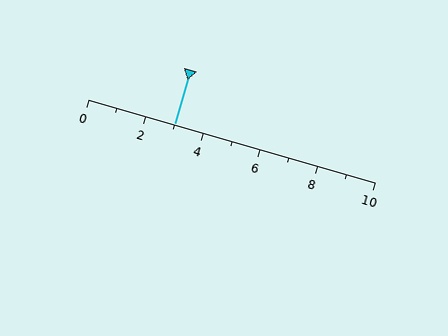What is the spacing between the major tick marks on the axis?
The major ticks are spaced 2 apart.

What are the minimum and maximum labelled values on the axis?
The axis runs from 0 to 10.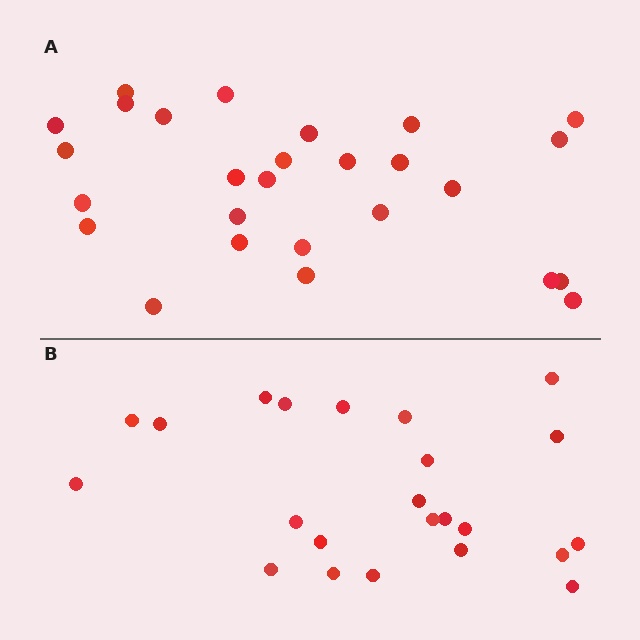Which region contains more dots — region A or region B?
Region A (the top region) has more dots.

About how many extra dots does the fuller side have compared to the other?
Region A has about 4 more dots than region B.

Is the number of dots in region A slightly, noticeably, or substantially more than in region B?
Region A has only slightly more — the two regions are fairly close. The ratio is roughly 1.2 to 1.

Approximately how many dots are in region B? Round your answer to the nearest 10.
About 20 dots. (The exact count is 23, which rounds to 20.)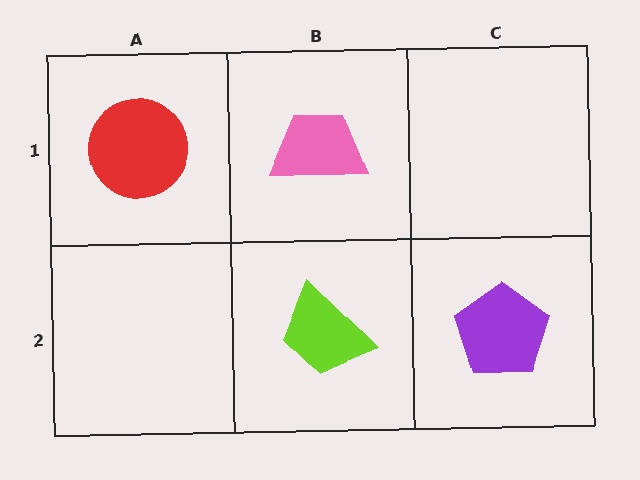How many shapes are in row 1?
2 shapes.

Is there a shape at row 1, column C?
No, that cell is empty.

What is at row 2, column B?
A lime trapezoid.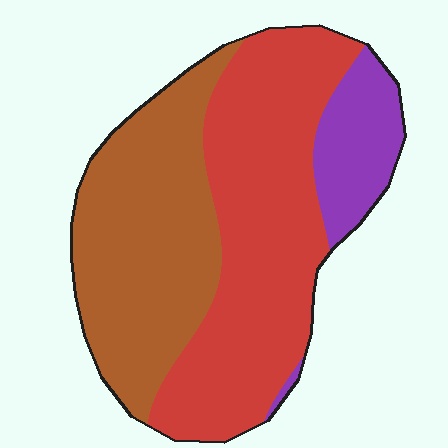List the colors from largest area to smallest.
From largest to smallest: red, brown, purple.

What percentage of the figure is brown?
Brown takes up about three eighths (3/8) of the figure.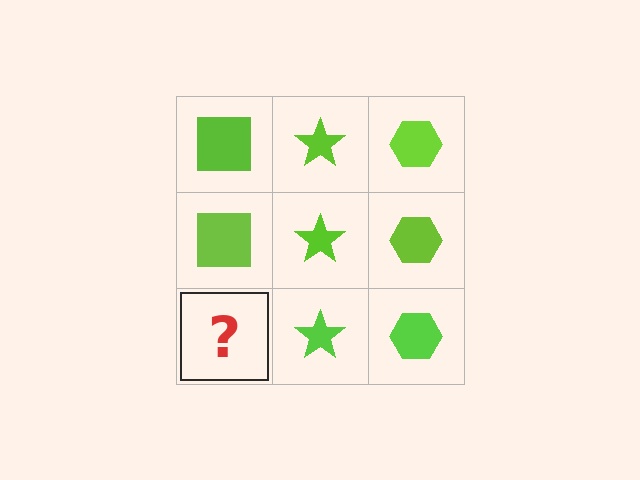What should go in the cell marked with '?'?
The missing cell should contain a lime square.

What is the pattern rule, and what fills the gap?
The rule is that each column has a consistent shape. The gap should be filled with a lime square.